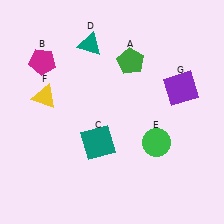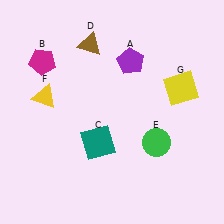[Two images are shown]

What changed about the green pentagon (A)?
In Image 1, A is green. In Image 2, it changed to purple.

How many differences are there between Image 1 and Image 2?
There are 3 differences between the two images.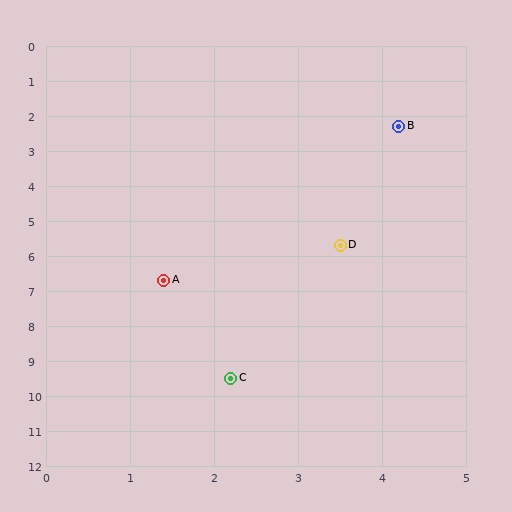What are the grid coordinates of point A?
Point A is at approximately (1.4, 6.7).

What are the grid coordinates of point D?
Point D is at approximately (3.5, 5.7).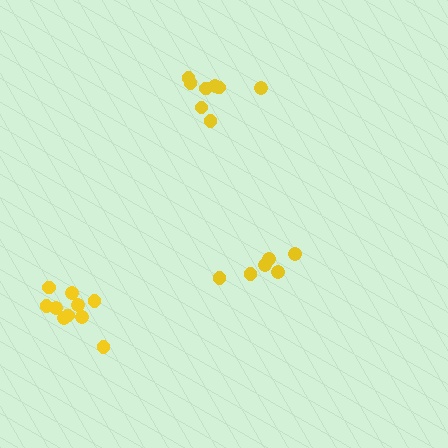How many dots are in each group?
Group 1: 6 dots, Group 2: 10 dots, Group 3: 8 dots (24 total).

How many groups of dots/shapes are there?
There are 3 groups.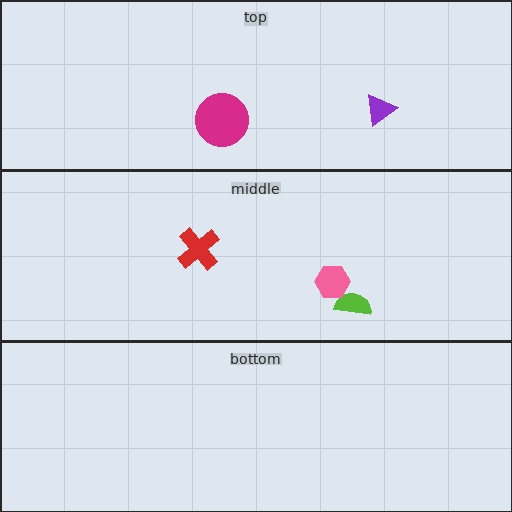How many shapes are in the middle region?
3.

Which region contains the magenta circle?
The top region.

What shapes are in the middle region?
The lime semicircle, the red cross, the pink hexagon.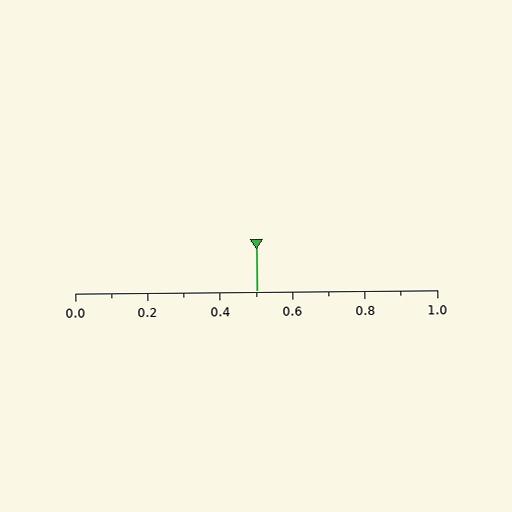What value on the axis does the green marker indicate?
The marker indicates approximately 0.5.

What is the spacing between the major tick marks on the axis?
The major ticks are spaced 0.2 apart.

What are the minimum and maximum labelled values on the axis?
The axis runs from 0.0 to 1.0.